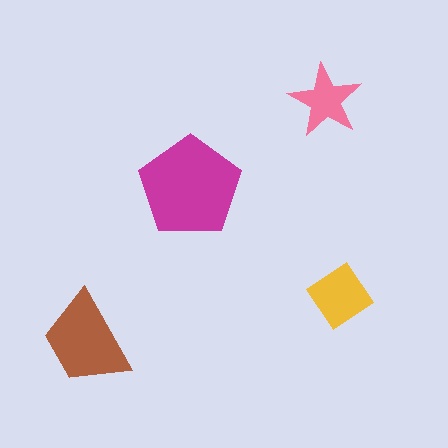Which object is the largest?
The magenta pentagon.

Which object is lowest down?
The brown trapezoid is bottommost.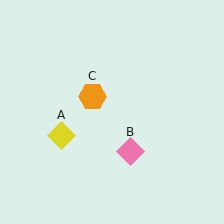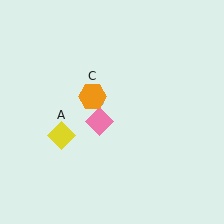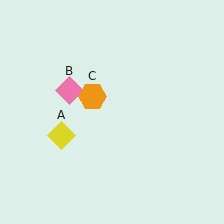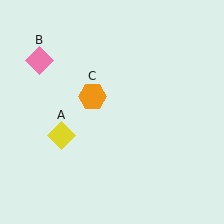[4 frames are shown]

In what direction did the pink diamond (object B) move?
The pink diamond (object B) moved up and to the left.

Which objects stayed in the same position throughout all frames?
Yellow diamond (object A) and orange hexagon (object C) remained stationary.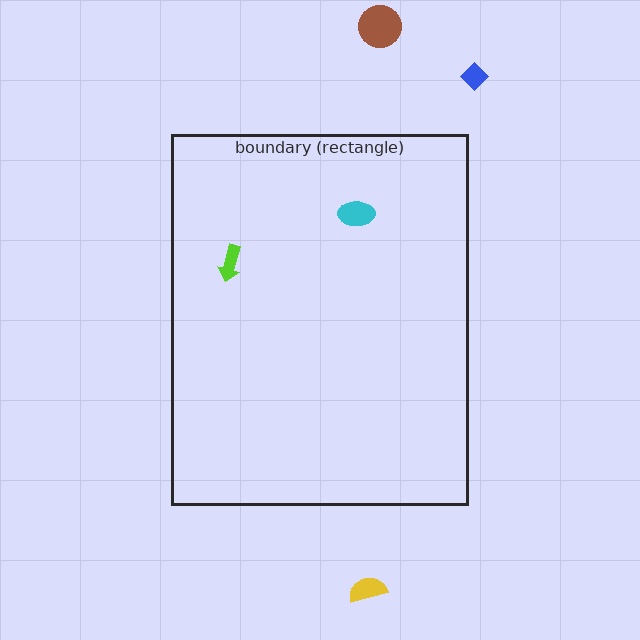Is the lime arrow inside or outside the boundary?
Inside.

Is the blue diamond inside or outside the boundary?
Outside.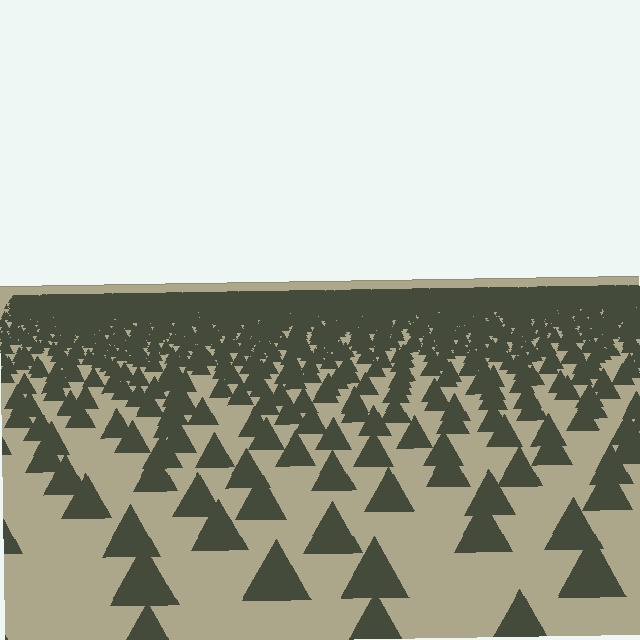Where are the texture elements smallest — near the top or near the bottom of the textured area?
Near the top.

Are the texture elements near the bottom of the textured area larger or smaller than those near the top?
Larger. Near the bottom, elements are closer to the viewer and appear at a bigger on-screen size.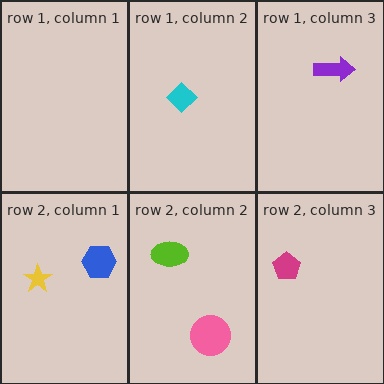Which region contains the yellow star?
The row 2, column 1 region.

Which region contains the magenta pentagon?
The row 2, column 3 region.